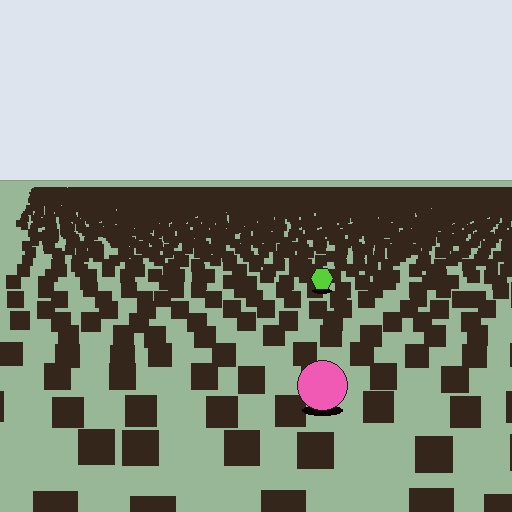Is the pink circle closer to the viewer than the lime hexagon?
Yes. The pink circle is closer — you can tell from the texture gradient: the ground texture is coarser near it.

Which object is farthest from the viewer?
The lime hexagon is farthest from the viewer. It appears smaller and the ground texture around it is denser.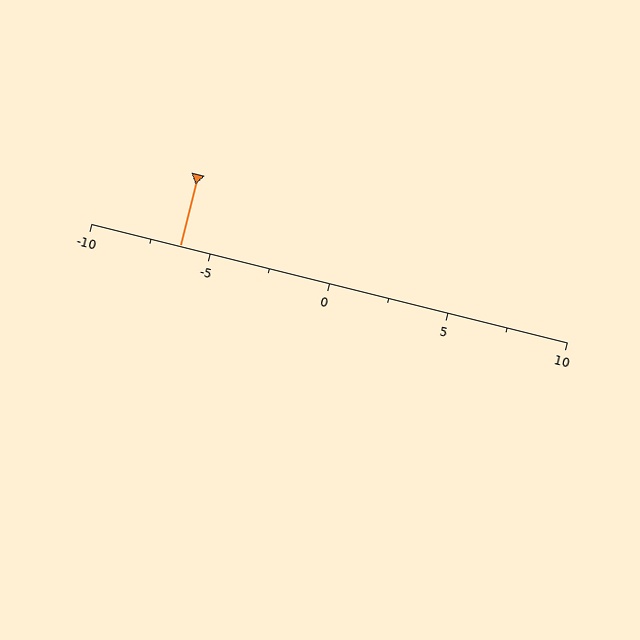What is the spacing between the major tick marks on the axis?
The major ticks are spaced 5 apart.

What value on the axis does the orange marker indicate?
The marker indicates approximately -6.2.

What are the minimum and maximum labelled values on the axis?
The axis runs from -10 to 10.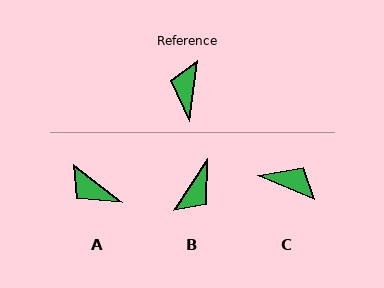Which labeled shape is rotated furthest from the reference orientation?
B, about 154 degrees away.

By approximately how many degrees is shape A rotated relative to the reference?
Approximately 60 degrees counter-clockwise.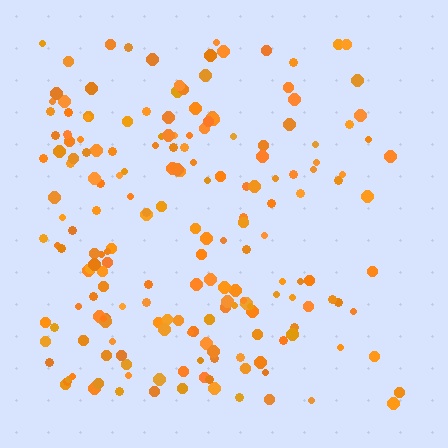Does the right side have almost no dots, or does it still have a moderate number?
Still a moderate number, just noticeably fewer than the left.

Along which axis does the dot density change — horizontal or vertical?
Horizontal.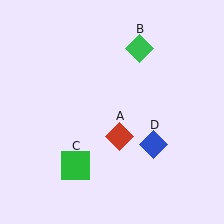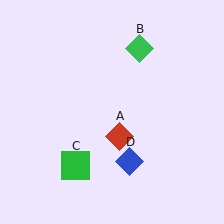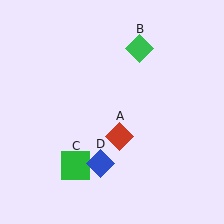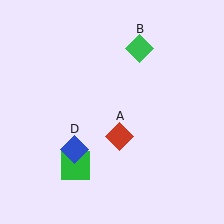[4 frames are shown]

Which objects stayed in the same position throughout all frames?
Red diamond (object A) and green diamond (object B) and green square (object C) remained stationary.